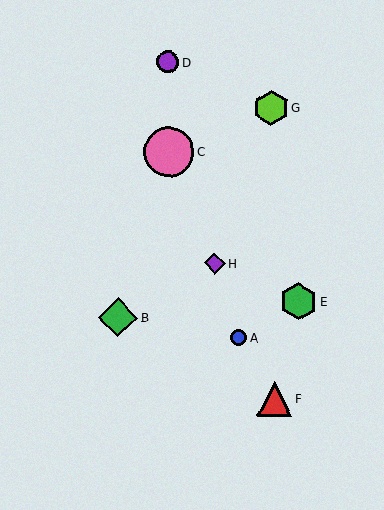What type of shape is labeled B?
Shape B is a green diamond.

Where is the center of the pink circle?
The center of the pink circle is at (169, 152).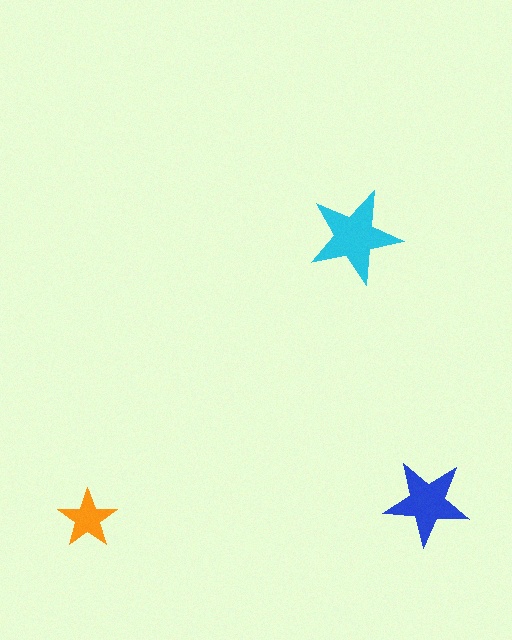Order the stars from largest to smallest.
the cyan one, the blue one, the orange one.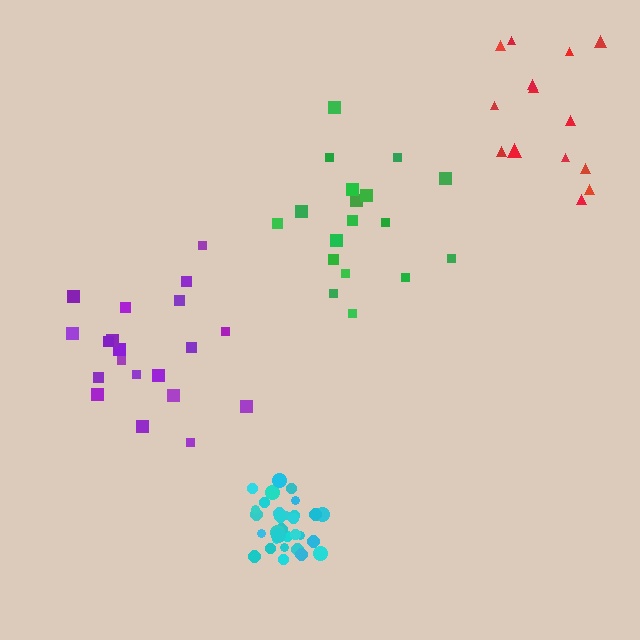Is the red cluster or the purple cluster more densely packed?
Purple.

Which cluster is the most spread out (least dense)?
Red.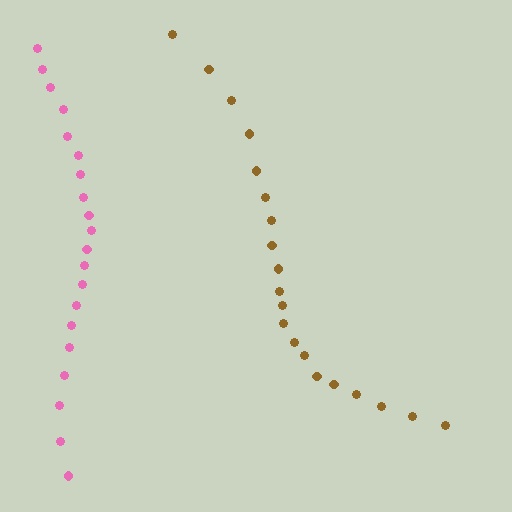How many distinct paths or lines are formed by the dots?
There are 2 distinct paths.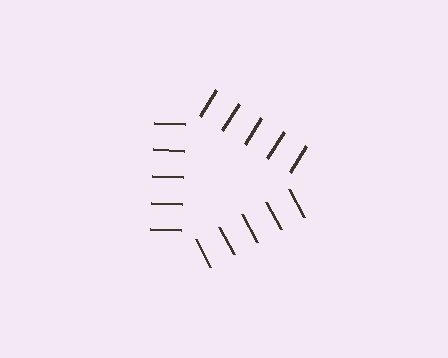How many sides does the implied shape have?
3 sides — the line-ends trace a triangle.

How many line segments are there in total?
15 — 5 along each of the 3 edges.